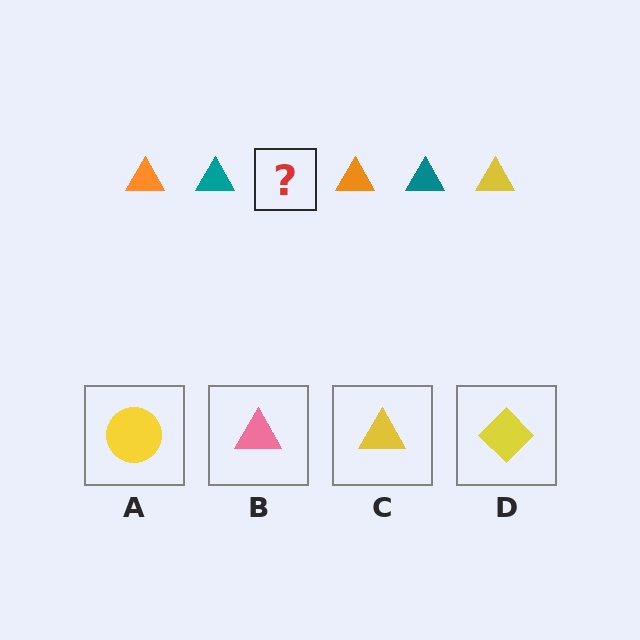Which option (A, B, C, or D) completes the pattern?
C.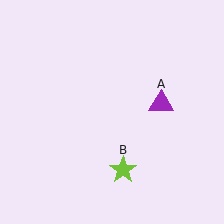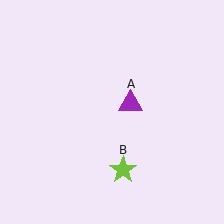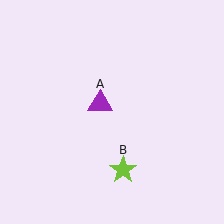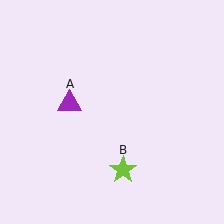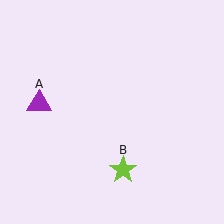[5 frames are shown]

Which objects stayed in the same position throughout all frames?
Lime star (object B) remained stationary.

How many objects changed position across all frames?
1 object changed position: purple triangle (object A).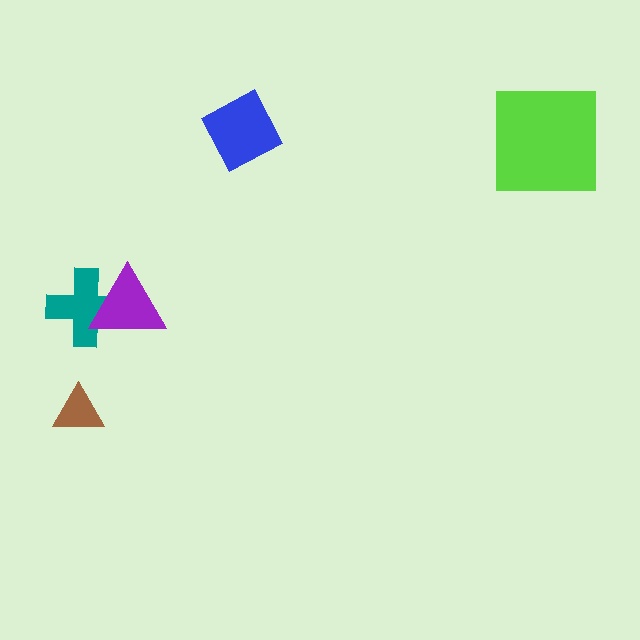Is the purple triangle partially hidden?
No, no other shape covers it.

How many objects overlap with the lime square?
0 objects overlap with the lime square.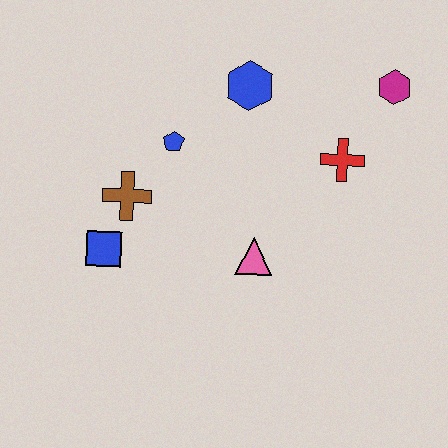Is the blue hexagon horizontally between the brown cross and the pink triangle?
Yes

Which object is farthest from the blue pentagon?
The magenta hexagon is farthest from the blue pentagon.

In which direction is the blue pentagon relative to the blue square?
The blue pentagon is above the blue square.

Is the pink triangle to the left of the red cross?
Yes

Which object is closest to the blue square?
The brown cross is closest to the blue square.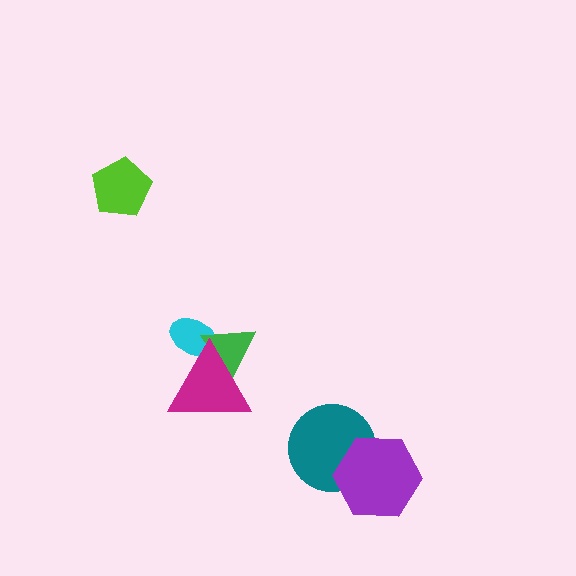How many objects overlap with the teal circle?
1 object overlaps with the teal circle.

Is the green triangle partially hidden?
Yes, it is partially covered by another shape.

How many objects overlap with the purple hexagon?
1 object overlaps with the purple hexagon.